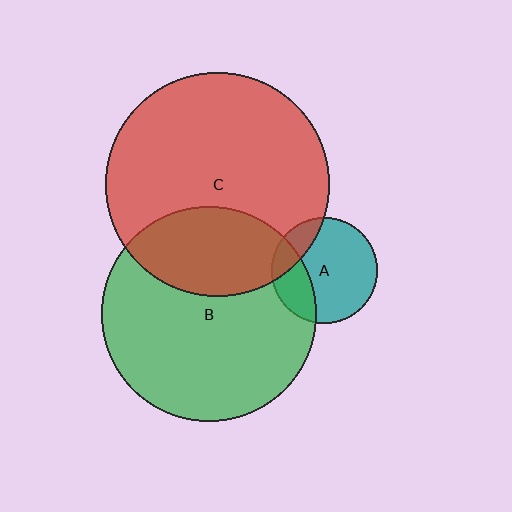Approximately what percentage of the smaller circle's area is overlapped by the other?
Approximately 20%.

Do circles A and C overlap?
Yes.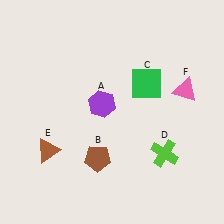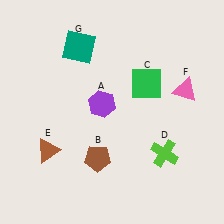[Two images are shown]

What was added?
A teal square (G) was added in Image 2.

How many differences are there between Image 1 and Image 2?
There is 1 difference between the two images.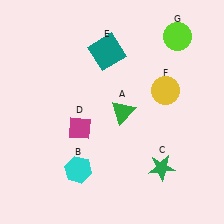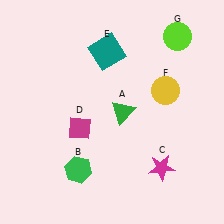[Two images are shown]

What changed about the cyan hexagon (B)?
In Image 1, B is cyan. In Image 2, it changed to green.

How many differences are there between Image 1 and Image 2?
There are 2 differences between the two images.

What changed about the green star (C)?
In Image 1, C is green. In Image 2, it changed to magenta.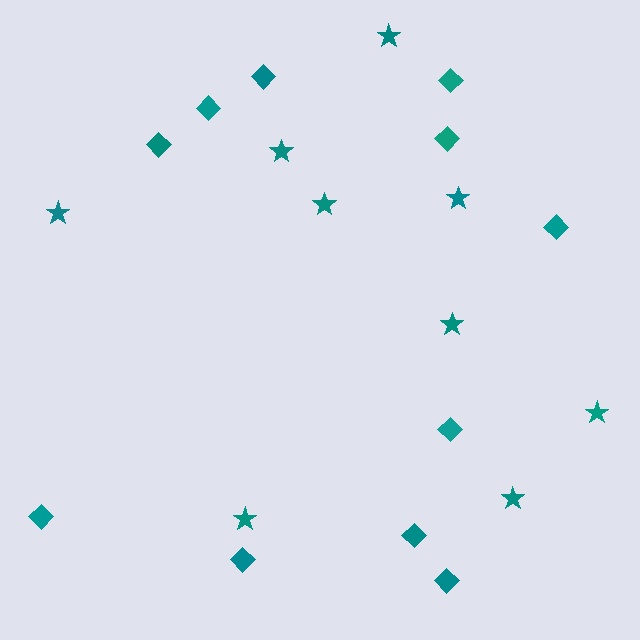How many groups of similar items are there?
There are 2 groups: one group of diamonds (11) and one group of stars (9).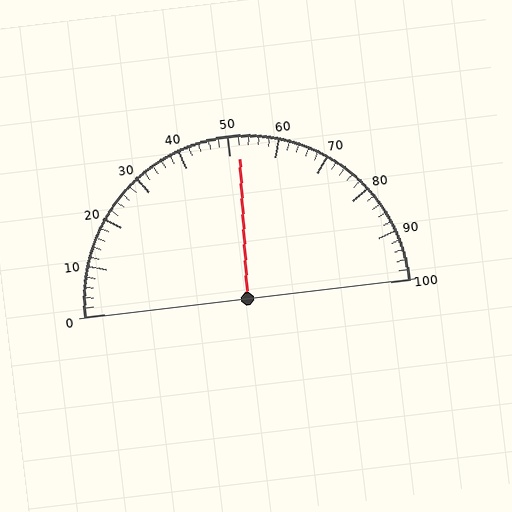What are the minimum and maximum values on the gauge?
The gauge ranges from 0 to 100.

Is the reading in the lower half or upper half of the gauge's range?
The reading is in the upper half of the range (0 to 100).